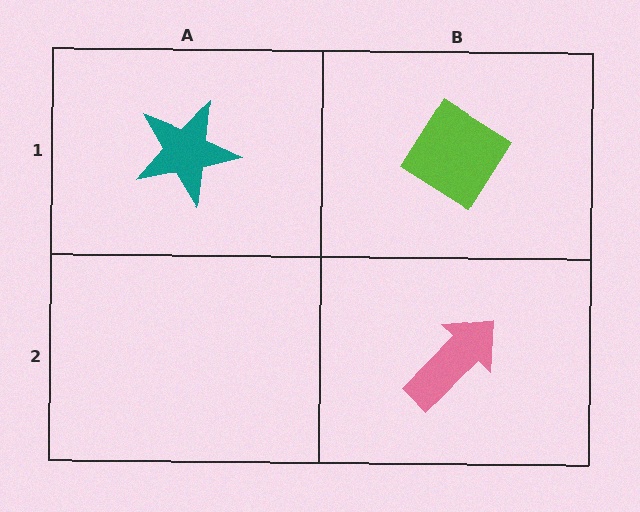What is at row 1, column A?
A teal star.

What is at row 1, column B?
A lime diamond.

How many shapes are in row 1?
2 shapes.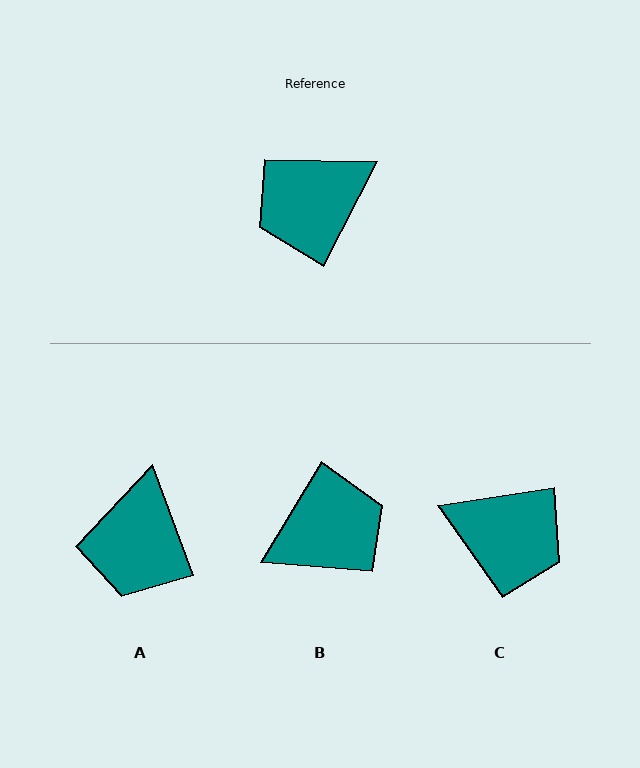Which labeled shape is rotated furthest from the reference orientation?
B, about 176 degrees away.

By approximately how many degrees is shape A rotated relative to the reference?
Approximately 48 degrees counter-clockwise.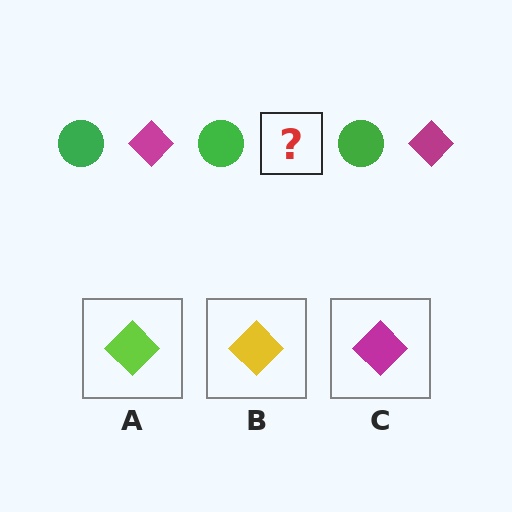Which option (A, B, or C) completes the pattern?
C.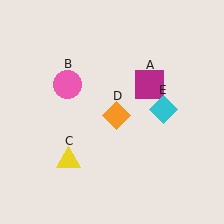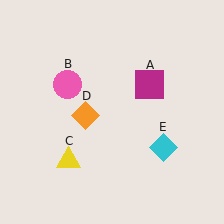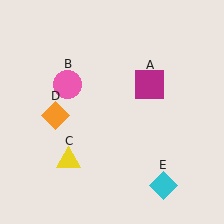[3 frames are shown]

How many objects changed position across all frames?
2 objects changed position: orange diamond (object D), cyan diamond (object E).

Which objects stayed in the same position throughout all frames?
Magenta square (object A) and pink circle (object B) and yellow triangle (object C) remained stationary.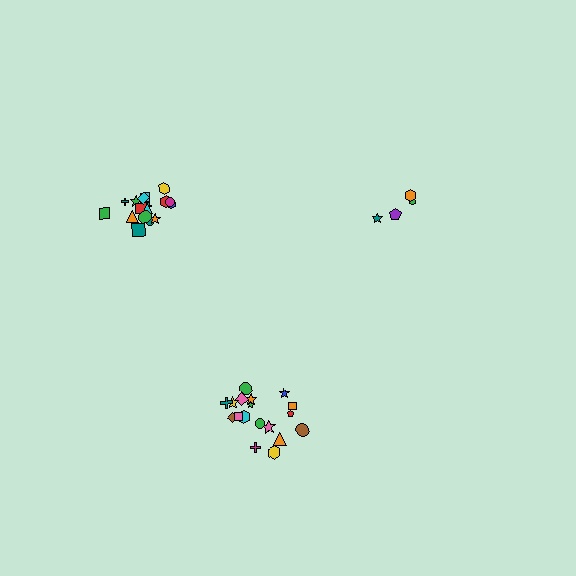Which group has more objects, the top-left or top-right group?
The top-left group.